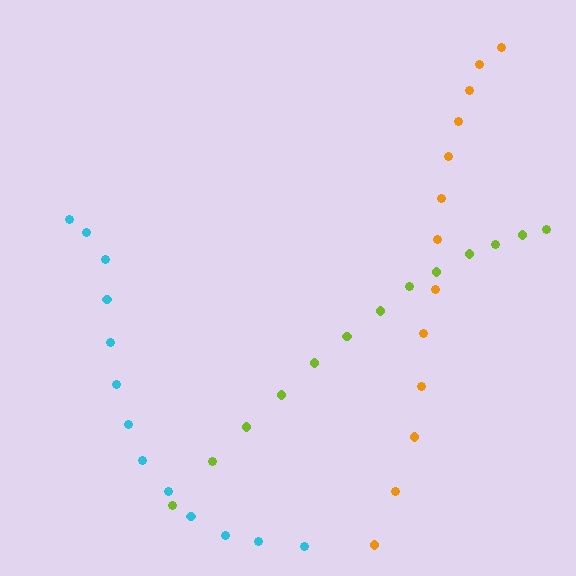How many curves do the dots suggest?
There are 3 distinct paths.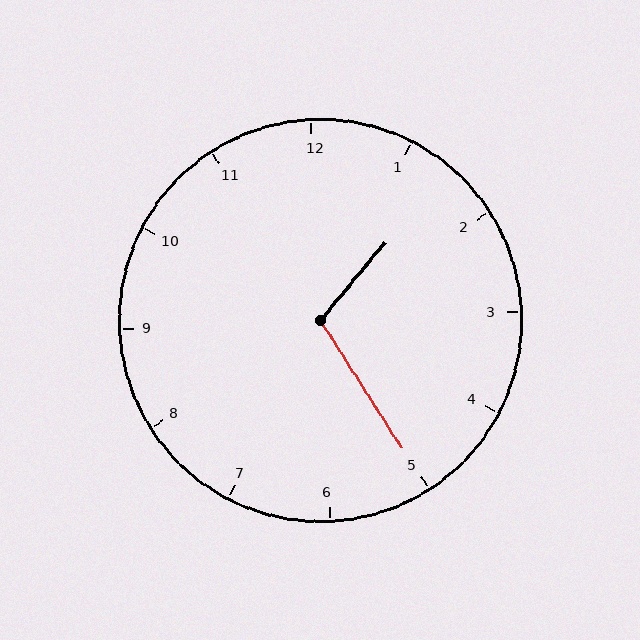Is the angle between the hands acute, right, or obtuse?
It is obtuse.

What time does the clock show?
1:25.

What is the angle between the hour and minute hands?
Approximately 108 degrees.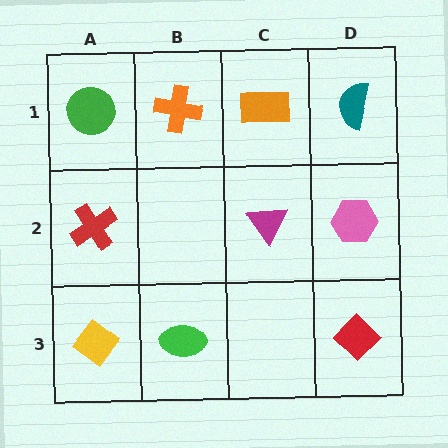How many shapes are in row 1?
4 shapes.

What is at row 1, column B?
An orange cross.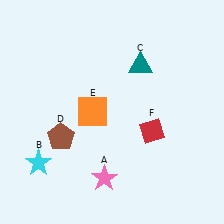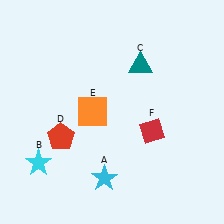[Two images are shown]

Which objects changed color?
A changed from pink to cyan. D changed from brown to red.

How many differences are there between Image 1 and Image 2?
There are 2 differences between the two images.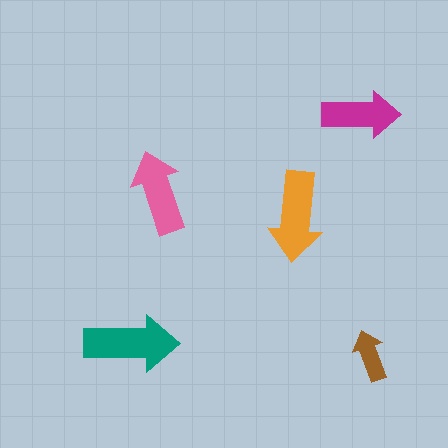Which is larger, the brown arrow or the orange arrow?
The orange one.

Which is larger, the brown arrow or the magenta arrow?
The magenta one.